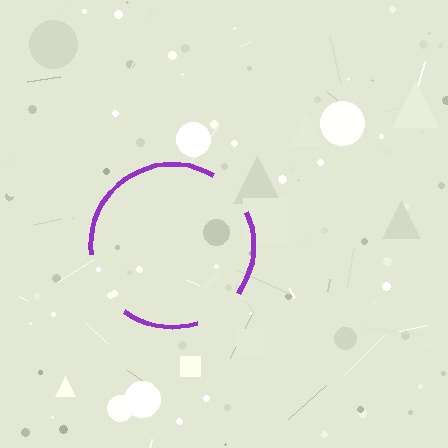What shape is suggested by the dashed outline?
The dashed outline suggests a circle.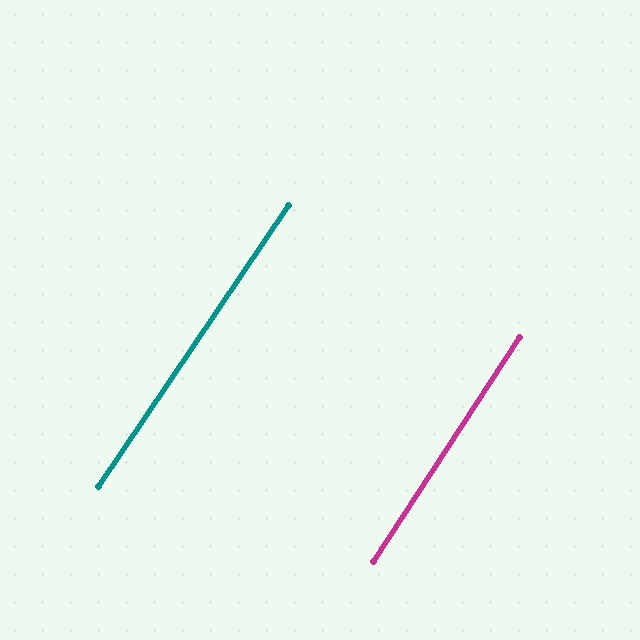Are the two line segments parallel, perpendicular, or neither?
Parallel — their directions differ by only 0.9°.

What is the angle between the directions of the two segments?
Approximately 1 degree.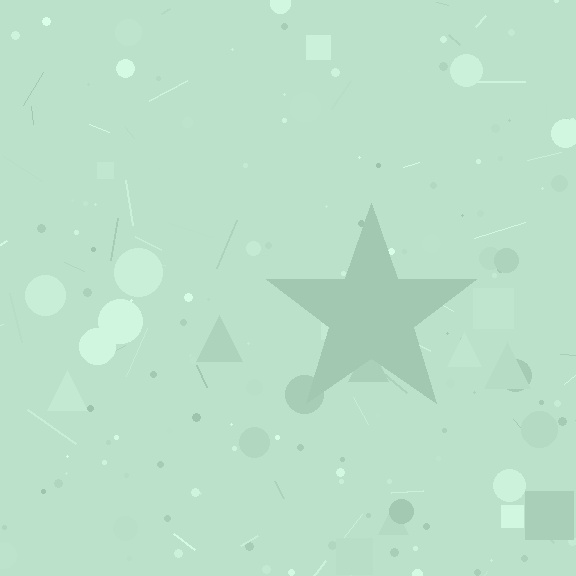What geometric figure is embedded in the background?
A star is embedded in the background.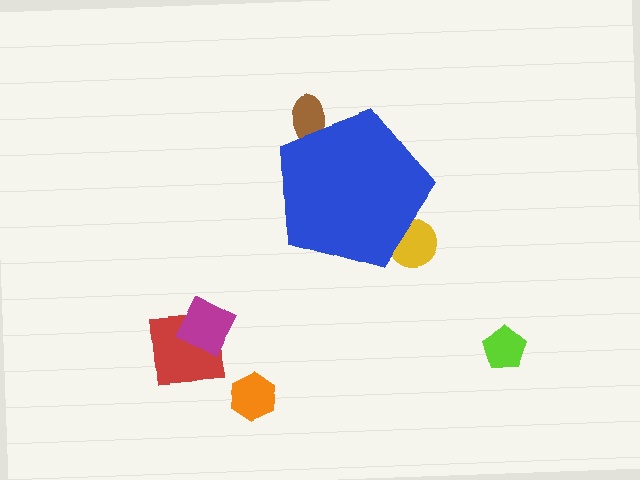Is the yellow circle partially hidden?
Yes, the yellow circle is partially hidden behind the blue pentagon.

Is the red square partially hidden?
No, the red square is fully visible.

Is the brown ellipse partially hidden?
Yes, the brown ellipse is partially hidden behind the blue pentagon.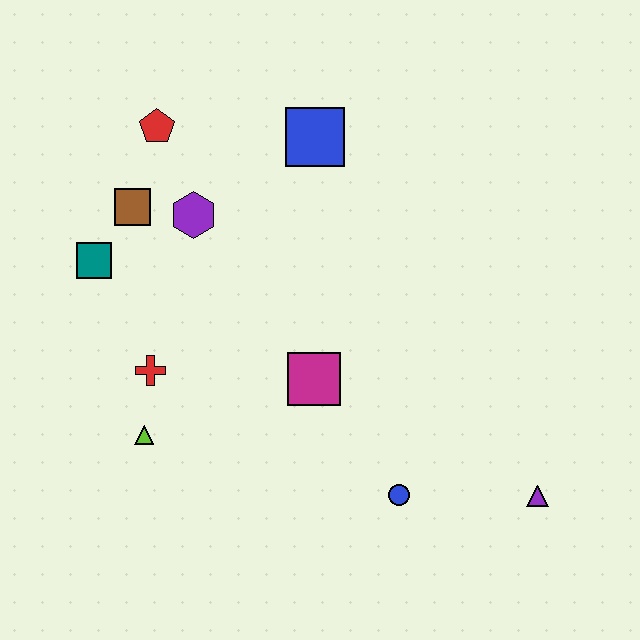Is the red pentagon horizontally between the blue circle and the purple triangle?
No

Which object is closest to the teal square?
The brown square is closest to the teal square.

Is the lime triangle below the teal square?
Yes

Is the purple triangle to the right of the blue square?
Yes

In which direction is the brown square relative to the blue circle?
The brown square is above the blue circle.